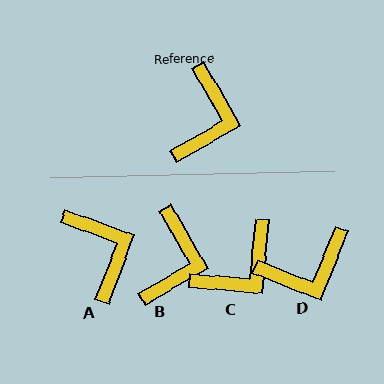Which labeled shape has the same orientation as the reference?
B.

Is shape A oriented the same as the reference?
No, it is off by about 39 degrees.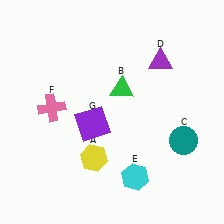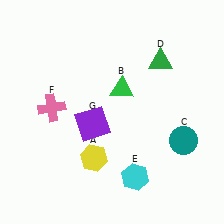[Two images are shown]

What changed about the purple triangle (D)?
In Image 1, D is purple. In Image 2, it changed to green.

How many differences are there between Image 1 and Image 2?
There is 1 difference between the two images.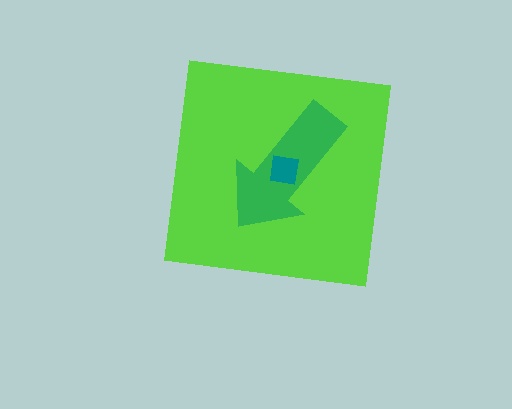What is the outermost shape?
The lime square.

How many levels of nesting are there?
3.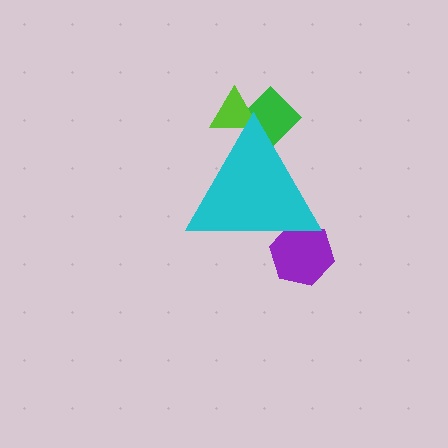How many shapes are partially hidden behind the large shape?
3 shapes are partially hidden.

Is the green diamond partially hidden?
Yes, the green diamond is partially hidden behind the cyan triangle.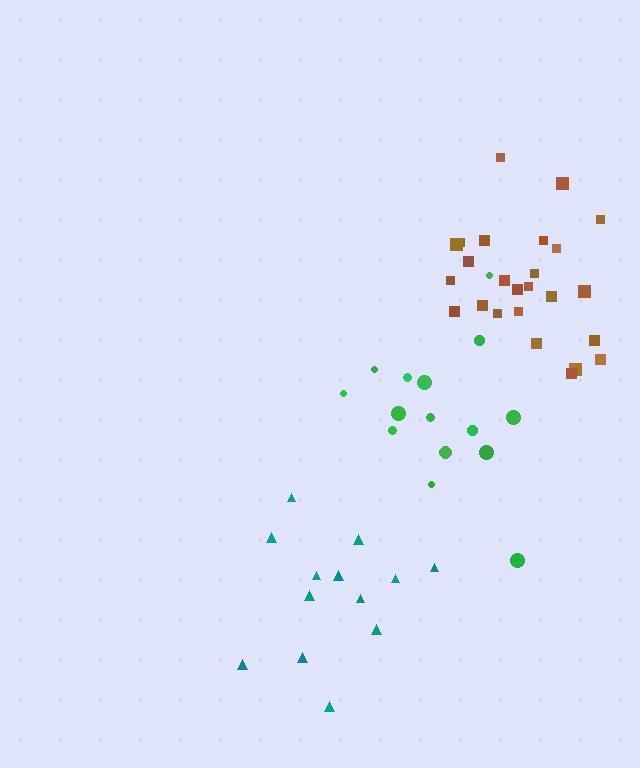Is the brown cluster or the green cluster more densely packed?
Brown.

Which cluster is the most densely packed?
Brown.